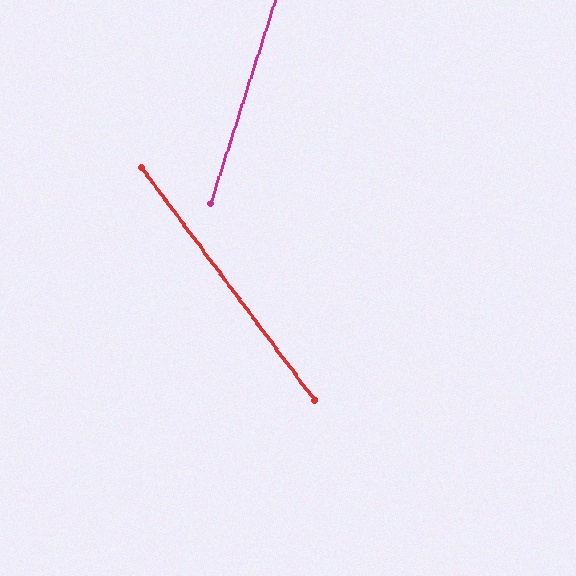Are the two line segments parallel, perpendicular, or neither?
Neither parallel nor perpendicular — they differ by about 54°.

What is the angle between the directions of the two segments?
Approximately 54 degrees.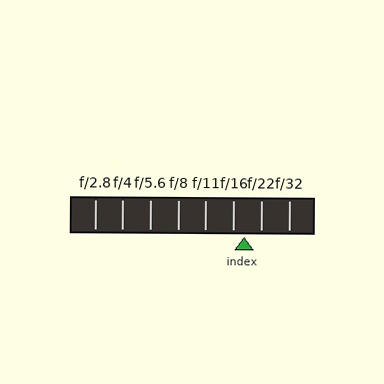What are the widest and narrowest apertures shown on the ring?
The widest aperture shown is f/2.8 and the narrowest is f/32.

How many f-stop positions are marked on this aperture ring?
There are 8 f-stop positions marked.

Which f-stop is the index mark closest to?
The index mark is closest to f/16.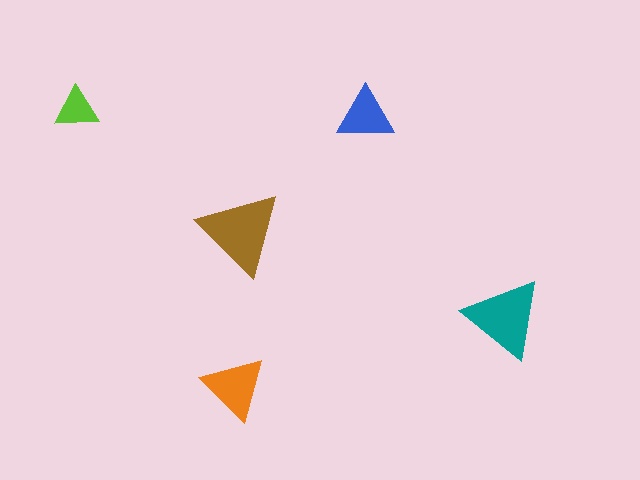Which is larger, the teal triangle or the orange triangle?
The teal one.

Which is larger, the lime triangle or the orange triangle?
The orange one.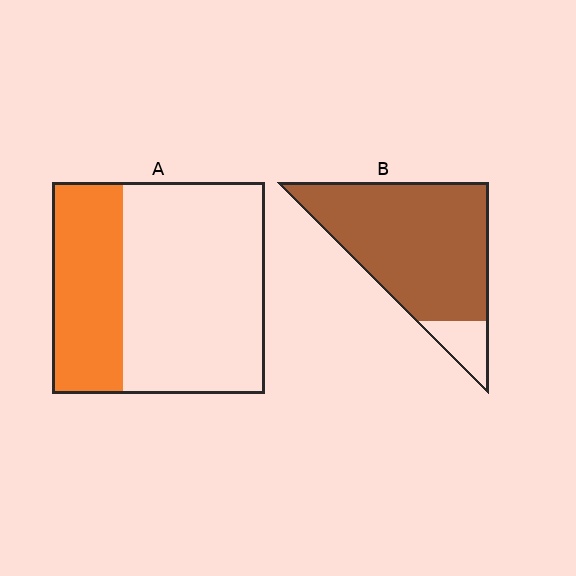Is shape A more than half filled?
No.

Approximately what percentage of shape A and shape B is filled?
A is approximately 35% and B is approximately 90%.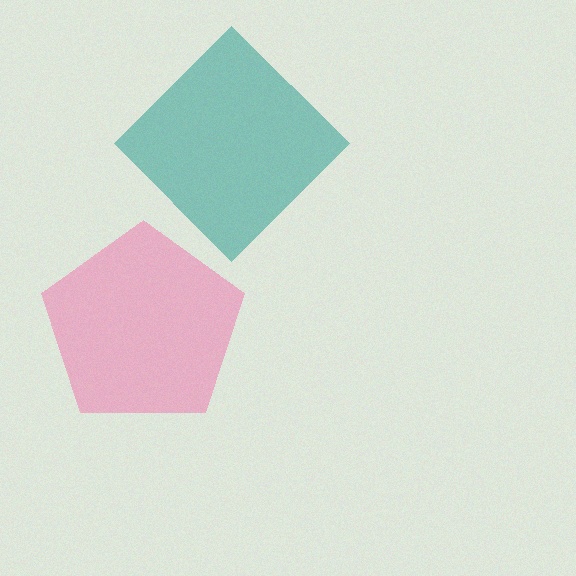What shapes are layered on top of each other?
The layered shapes are: a pink pentagon, a teal diamond.